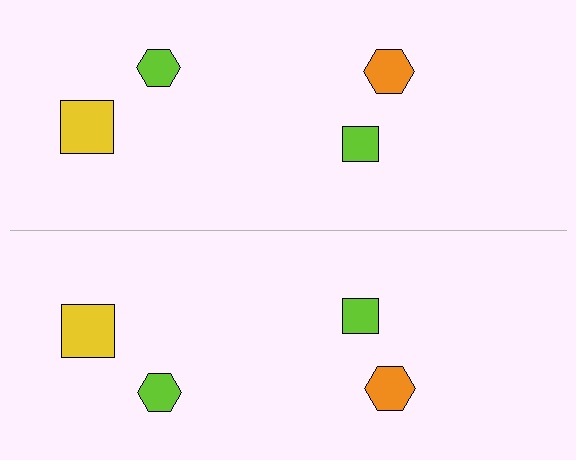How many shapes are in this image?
There are 8 shapes in this image.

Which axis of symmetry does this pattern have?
The pattern has a horizontal axis of symmetry running through the center of the image.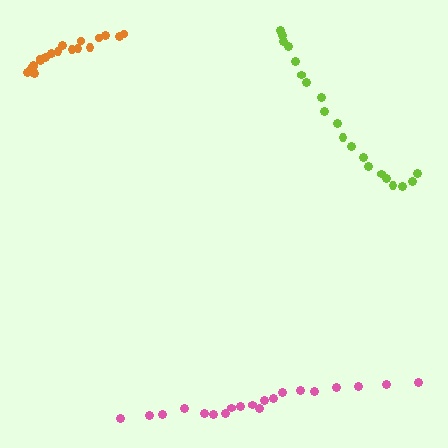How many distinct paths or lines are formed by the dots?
There are 3 distinct paths.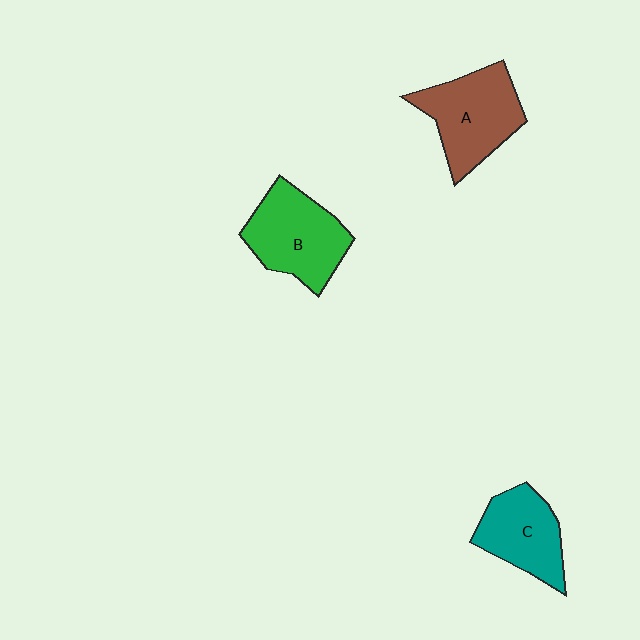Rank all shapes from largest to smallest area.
From largest to smallest: A (brown), B (green), C (teal).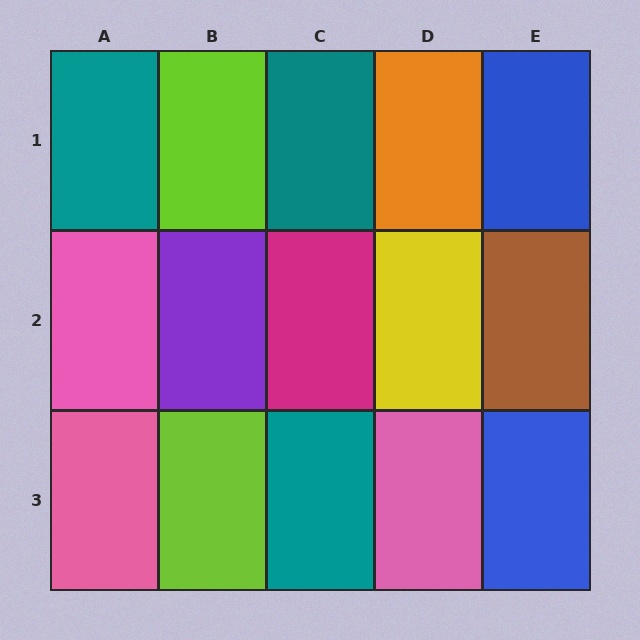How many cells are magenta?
1 cell is magenta.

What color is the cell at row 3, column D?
Pink.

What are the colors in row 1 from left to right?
Teal, lime, teal, orange, blue.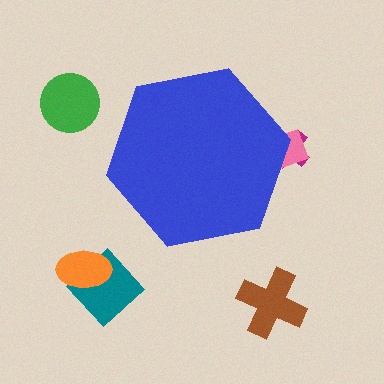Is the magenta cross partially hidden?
Yes, the magenta cross is partially hidden behind the blue hexagon.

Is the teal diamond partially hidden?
No, the teal diamond is fully visible.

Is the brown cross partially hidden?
No, the brown cross is fully visible.